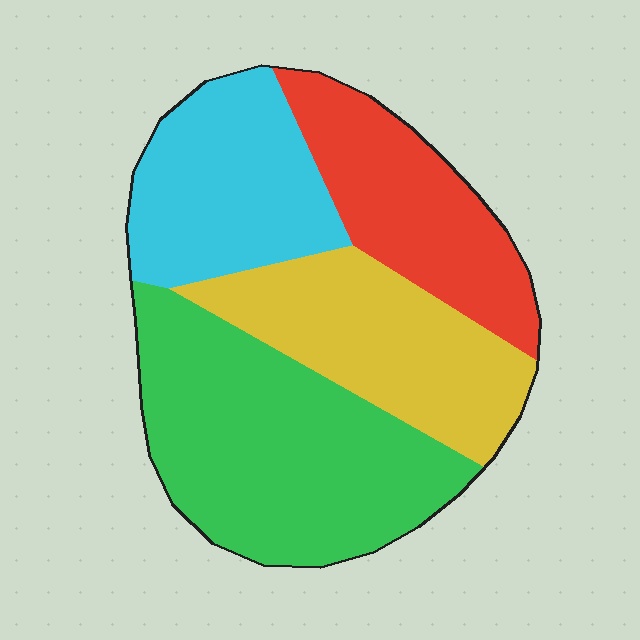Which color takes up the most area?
Green, at roughly 35%.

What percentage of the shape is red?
Red covers roughly 20% of the shape.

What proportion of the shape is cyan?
Cyan covers roughly 20% of the shape.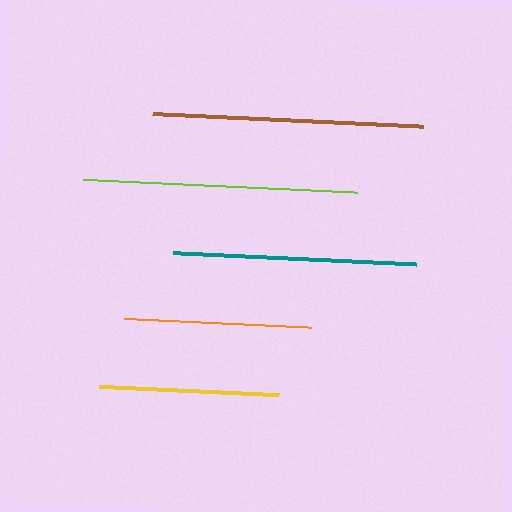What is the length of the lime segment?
The lime segment is approximately 274 pixels long.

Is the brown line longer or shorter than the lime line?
The lime line is longer than the brown line.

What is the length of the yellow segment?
The yellow segment is approximately 180 pixels long.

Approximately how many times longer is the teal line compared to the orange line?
The teal line is approximately 1.3 times the length of the orange line.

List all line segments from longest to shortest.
From longest to shortest: lime, brown, teal, orange, yellow.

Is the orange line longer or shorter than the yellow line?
The orange line is longer than the yellow line.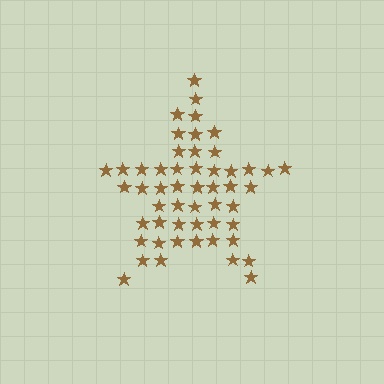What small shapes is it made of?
It is made of small stars.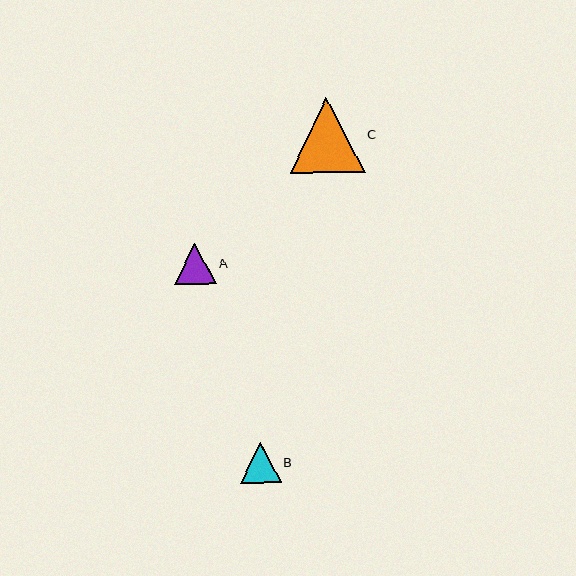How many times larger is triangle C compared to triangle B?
Triangle C is approximately 1.8 times the size of triangle B.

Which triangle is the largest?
Triangle C is the largest with a size of approximately 75 pixels.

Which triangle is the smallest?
Triangle B is the smallest with a size of approximately 41 pixels.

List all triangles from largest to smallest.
From largest to smallest: C, A, B.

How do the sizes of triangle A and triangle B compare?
Triangle A and triangle B are approximately the same size.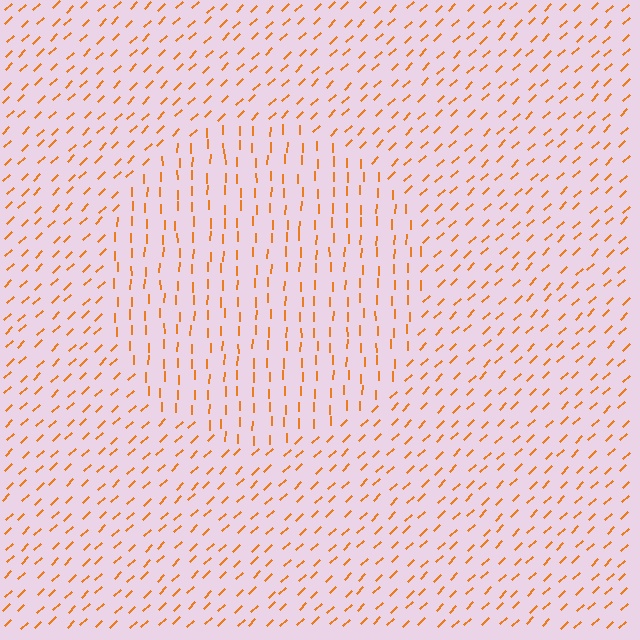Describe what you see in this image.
The image is filled with small orange line segments. A circle region in the image has lines oriented differently from the surrounding lines, creating a visible texture boundary.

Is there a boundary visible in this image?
Yes, there is a texture boundary formed by a change in line orientation.